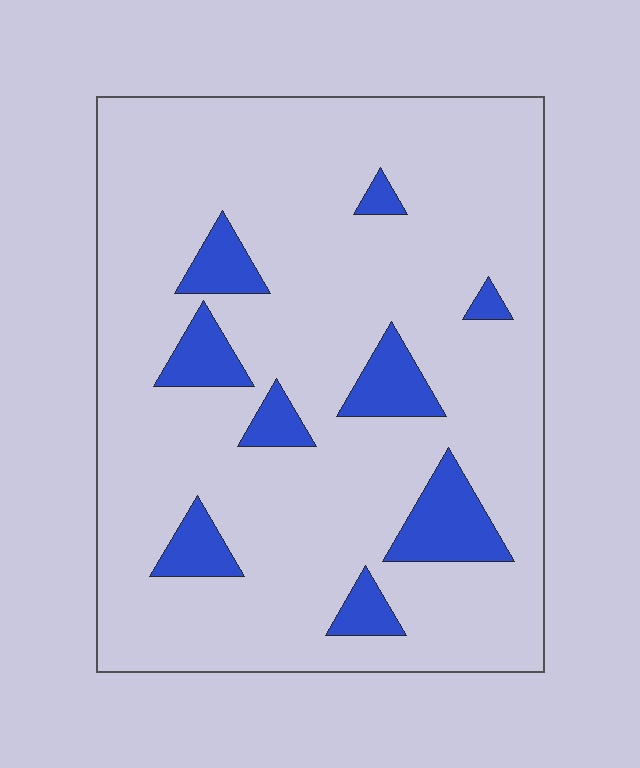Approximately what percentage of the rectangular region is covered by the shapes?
Approximately 15%.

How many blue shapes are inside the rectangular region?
9.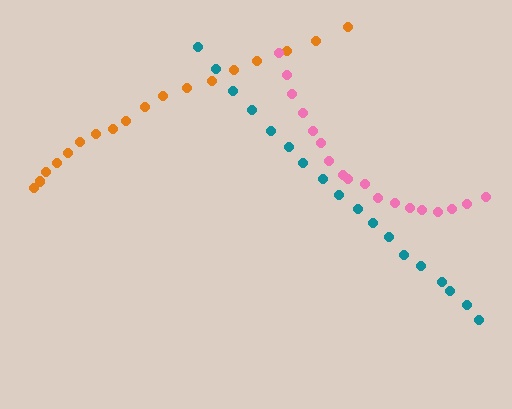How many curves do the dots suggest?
There are 3 distinct paths.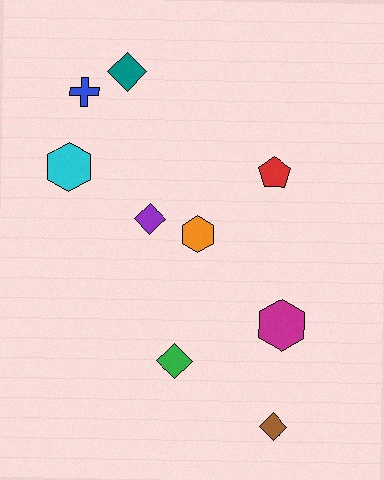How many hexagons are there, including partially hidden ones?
There are 3 hexagons.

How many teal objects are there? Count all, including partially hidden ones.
There is 1 teal object.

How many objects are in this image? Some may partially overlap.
There are 9 objects.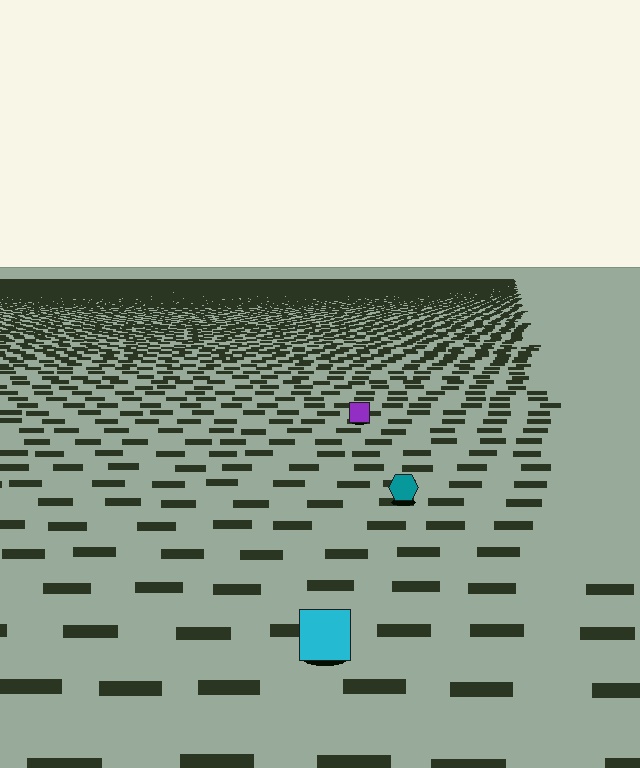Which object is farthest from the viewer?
The purple square is farthest from the viewer. It appears smaller and the ground texture around it is denser.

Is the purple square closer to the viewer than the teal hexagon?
No. The teal hexagon is closer — you can tell from the texture gradient: the ground texture is coarser near it.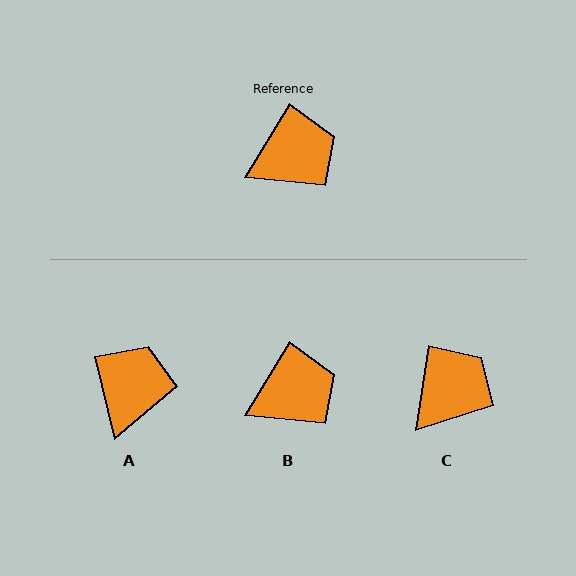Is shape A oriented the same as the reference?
No, it is off by about 46 degrees.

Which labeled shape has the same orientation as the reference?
B.